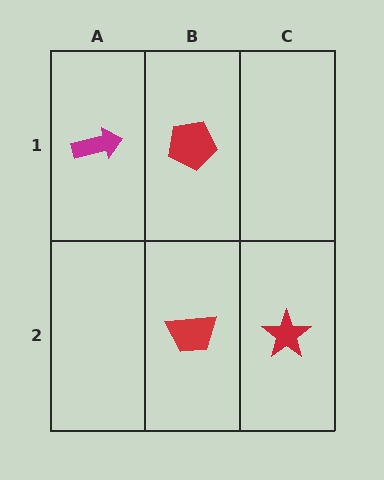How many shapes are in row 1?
2 shapes.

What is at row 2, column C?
A red star.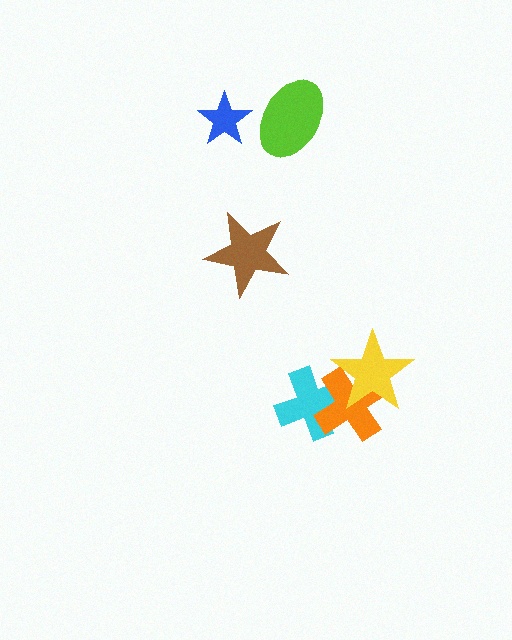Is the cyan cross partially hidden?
Yes, it is partially covered by another shape.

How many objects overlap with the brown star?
0 objects overlap with the brown star.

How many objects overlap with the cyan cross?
2 objects overlap with the cyan cross.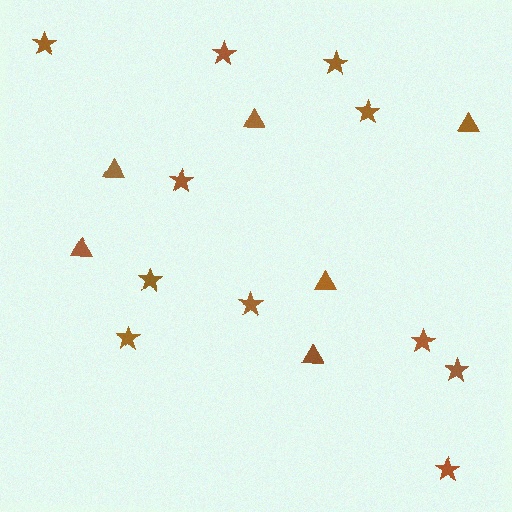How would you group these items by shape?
There are 2 groups: one group of triangles (6) and one group of stars (11).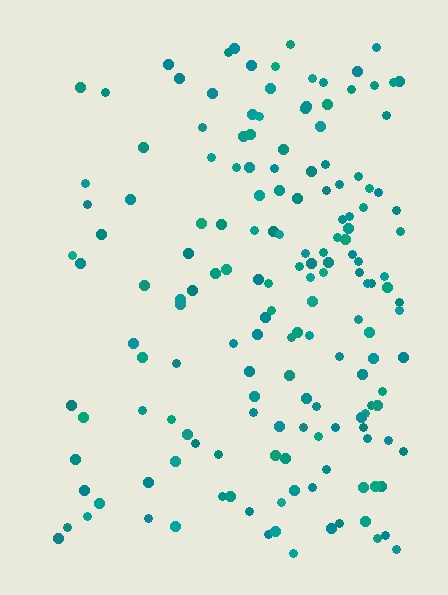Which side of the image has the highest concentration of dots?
The right.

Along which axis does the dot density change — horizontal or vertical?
Horizontal.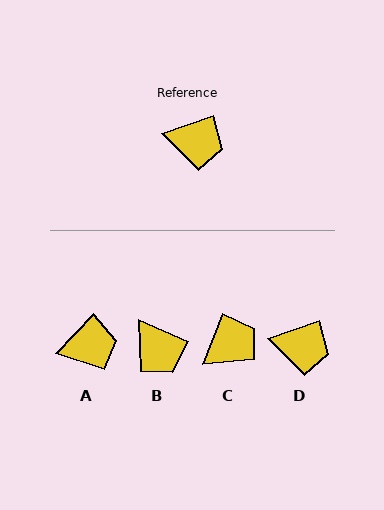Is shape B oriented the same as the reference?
No, it is off by about 42 degrees.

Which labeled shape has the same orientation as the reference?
D.